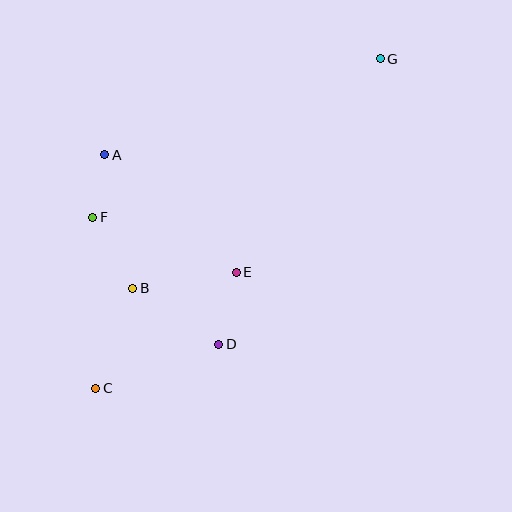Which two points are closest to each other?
Points A and F are closest to each other.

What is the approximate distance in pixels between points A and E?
The distance between A and E is approximately 176 pixels.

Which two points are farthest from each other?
Points C and G are farthest from each other.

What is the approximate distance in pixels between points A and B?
The distance between A and B is approximately 136 pixels.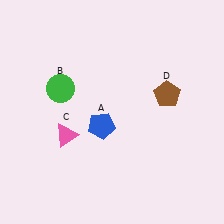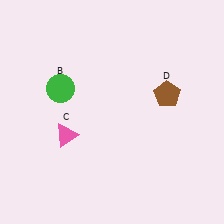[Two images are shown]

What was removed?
The blue pentagon (A) was removed in Image 2.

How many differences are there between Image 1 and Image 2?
There is 1 difference between the two images.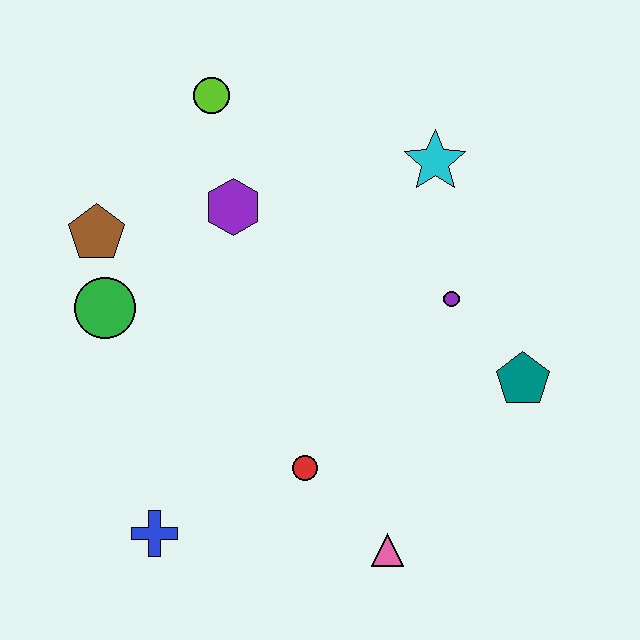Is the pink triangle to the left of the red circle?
No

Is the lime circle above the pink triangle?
Yes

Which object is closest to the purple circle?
The teal pentagon is closest to the purple circle.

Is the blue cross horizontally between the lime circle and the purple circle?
No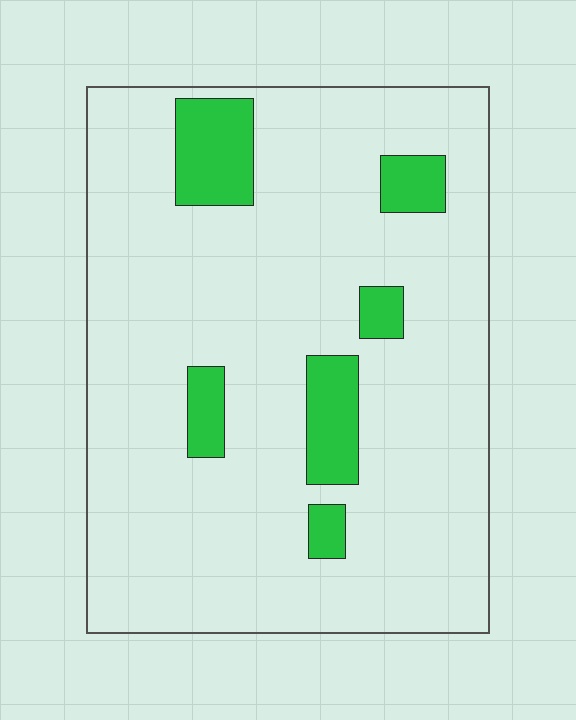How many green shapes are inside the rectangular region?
6.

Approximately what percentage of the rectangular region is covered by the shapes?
Approximately 10%.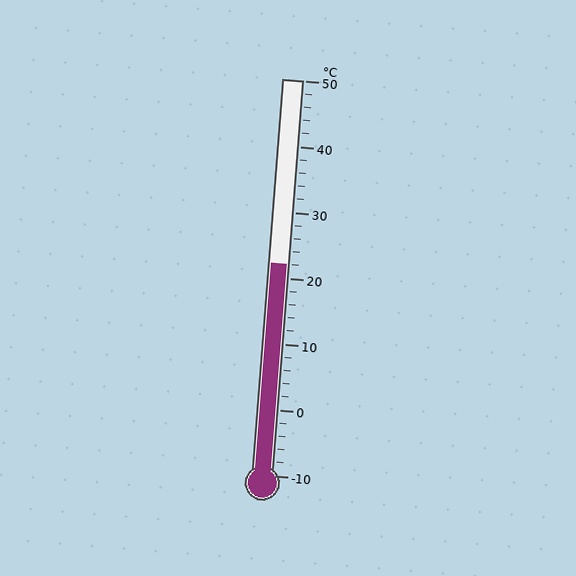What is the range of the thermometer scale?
The thermometer scale ranges from -10°C to 50°C.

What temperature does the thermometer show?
The thermometer shows approximately 22°C.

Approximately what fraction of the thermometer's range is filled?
The thermometer is filled to approximately 55% of its range.